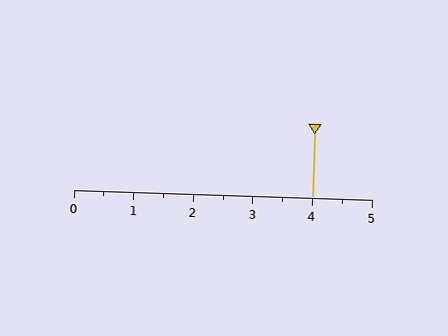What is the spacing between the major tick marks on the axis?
The major ticks are spaced 1 apart.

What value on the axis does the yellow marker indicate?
The marker indicates approximately 4.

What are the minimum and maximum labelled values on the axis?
The axis runs from 0 to 5.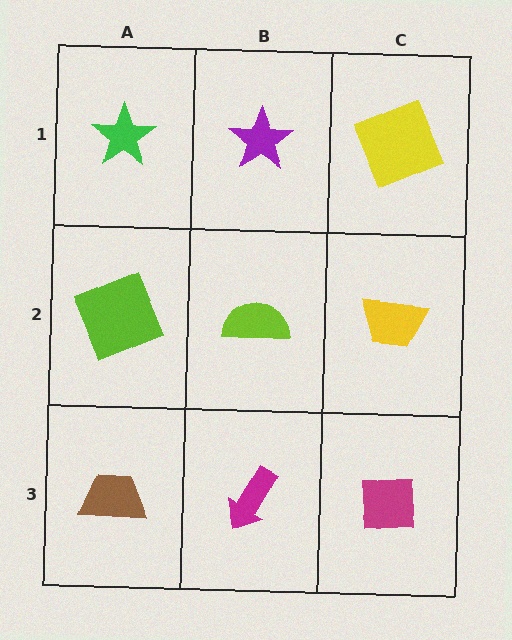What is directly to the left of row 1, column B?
A green star.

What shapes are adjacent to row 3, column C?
A yellow trapezoid (row 2, column C), a magenta arrow (row 3, column B).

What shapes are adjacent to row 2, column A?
A green star (row 1, column A), a brown trapezoid (row 3, column A), a lime semicircle (row 2, column B).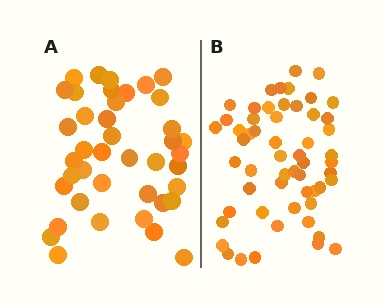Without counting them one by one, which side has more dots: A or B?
Region B (the right region) has more dots.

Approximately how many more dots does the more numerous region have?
Region B has approximately 15 more dots than region A.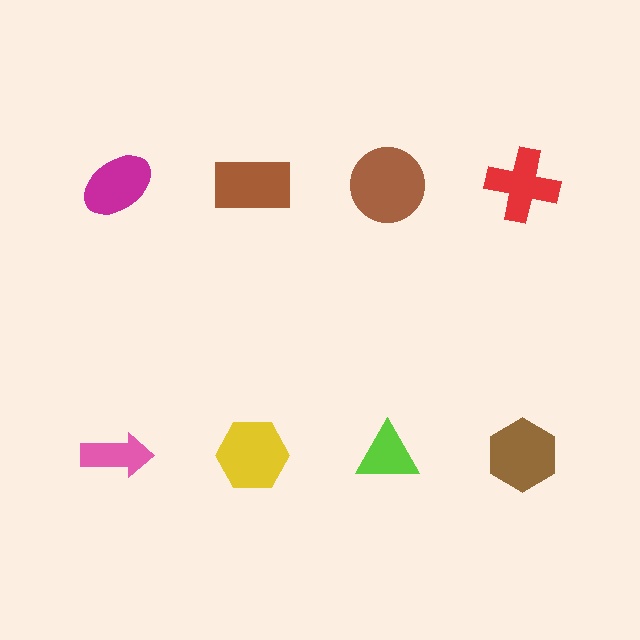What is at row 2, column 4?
A brown hexagon.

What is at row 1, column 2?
A brown rectangle.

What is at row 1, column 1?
A magenta ellipse.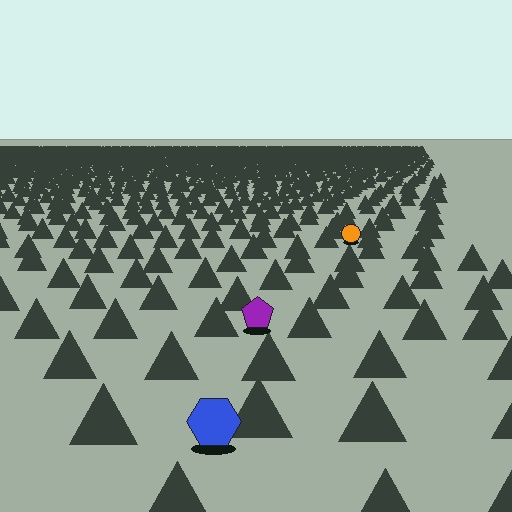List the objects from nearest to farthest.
From nearest to farthest: the blue hexagon, the purple pentagon, the orange circle.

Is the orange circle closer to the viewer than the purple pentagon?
No. The purple pentagon is closer — you can tell from the texture gradient: the ground texture is coarser near it.